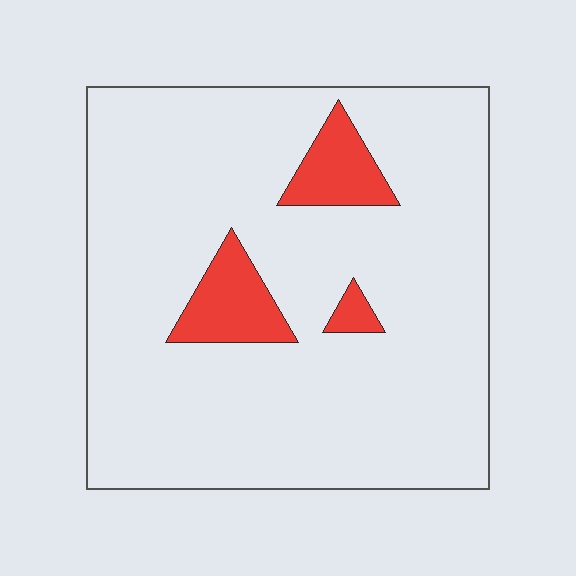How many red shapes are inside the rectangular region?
3.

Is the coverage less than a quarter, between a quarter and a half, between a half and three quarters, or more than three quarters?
Less than a quarter.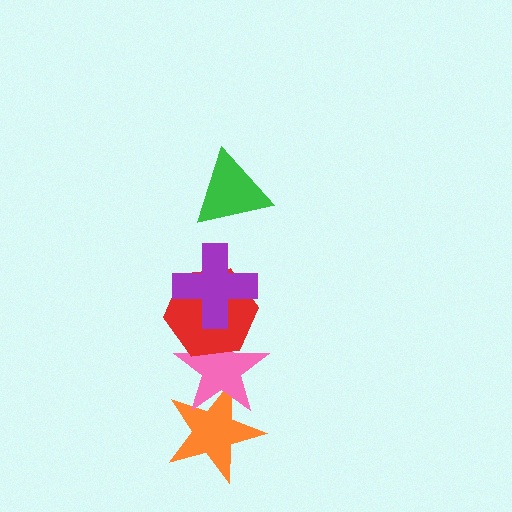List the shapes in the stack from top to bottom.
From top to bottom: the green triangle, the purple cross, the red hexagon, the pink star, the orange star.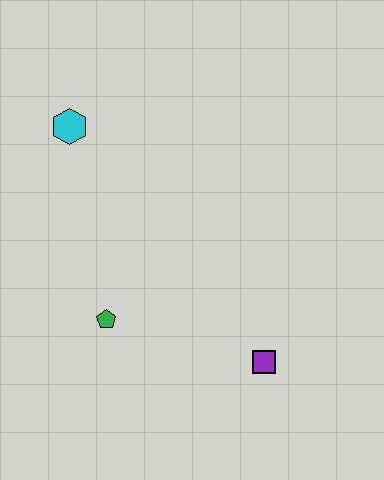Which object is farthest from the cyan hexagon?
The purple square is farthest from the cyan hexagon.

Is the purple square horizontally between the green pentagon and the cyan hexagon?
No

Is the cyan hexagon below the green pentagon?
No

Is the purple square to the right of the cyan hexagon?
Yes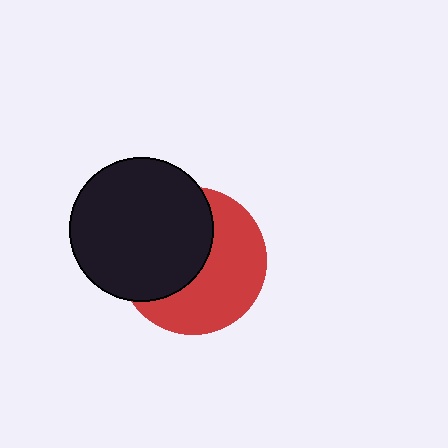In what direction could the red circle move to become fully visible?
The red circle could move right. That would shift it out from behind the black circle entirely.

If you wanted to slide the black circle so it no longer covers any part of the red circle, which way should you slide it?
Slide it left — that is the most direct way to separate the two shapes.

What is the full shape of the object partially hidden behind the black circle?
The partially hidden object is a red circle.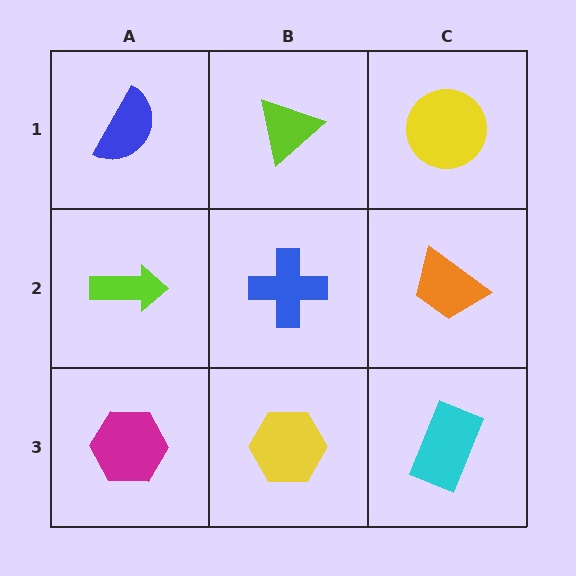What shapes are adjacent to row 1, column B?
A blue cross (row 2, column B), a blue semicircle (row 1, column A), a yellow circle (row 1, column C).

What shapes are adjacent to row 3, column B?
A blue cross (row 2, column B), a magenta hexagon (row 3, column A), a cyan rectangle (row 3, column C).